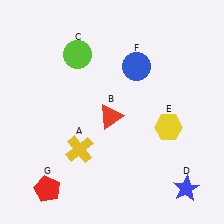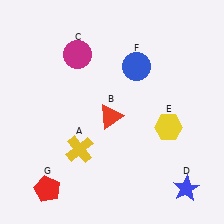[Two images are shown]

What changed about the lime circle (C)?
In Image 1, C is lime. In Image 2, it changed to magenta.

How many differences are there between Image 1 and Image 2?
There is 1 difference between the two images.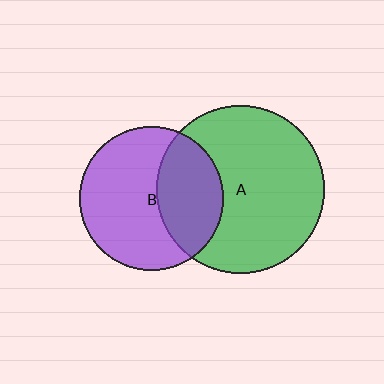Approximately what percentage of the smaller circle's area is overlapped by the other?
Approximately 35%.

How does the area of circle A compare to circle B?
Approximately 1.4 times.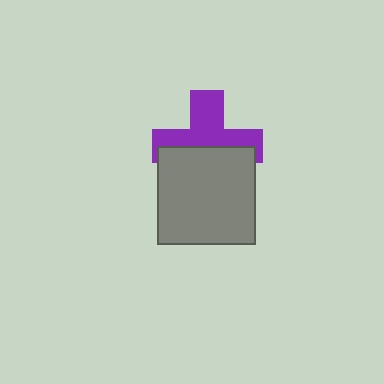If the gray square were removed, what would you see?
You would see the complete purple cross.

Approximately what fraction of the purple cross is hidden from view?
Roughly 47% of the purple cross is hidden behind the gray square.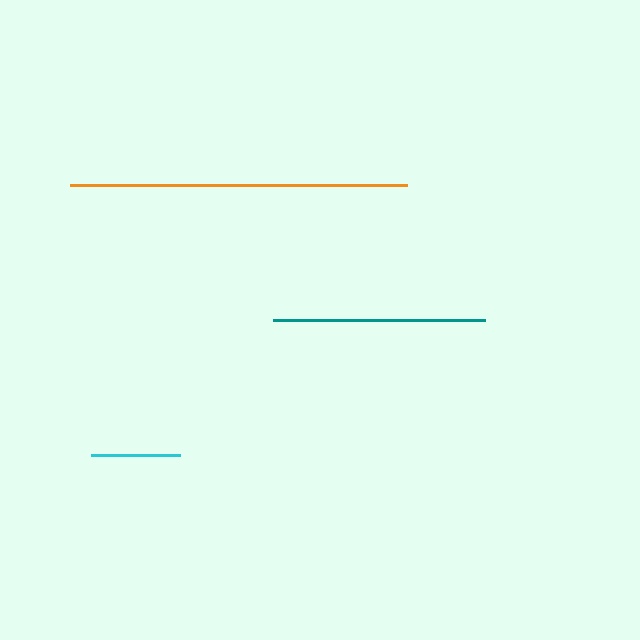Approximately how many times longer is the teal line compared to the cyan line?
The teal line is approximately 2.4 times the length of the cyan line.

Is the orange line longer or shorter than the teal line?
The orange line is longer than the teal line.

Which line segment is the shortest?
The cyan line is the shortest at approximately 89 pixels.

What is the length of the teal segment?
The teal segment is approximately 212 pixels long.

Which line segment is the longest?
The orange line is the longest at approximately 337 pixels.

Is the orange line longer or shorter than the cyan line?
The orange line is longer than the cyan line.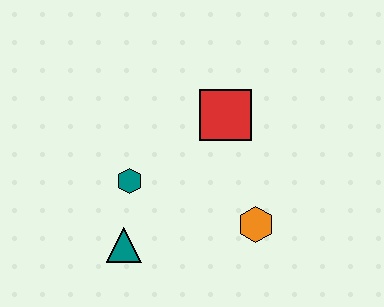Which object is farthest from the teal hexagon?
The orange hexagon is farthest from the teal hexagon.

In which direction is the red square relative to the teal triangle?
The red square is above the teal triangle.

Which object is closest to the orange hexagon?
The red square is closest to the orange hexagon.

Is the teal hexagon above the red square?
No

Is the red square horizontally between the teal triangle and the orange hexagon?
Yes